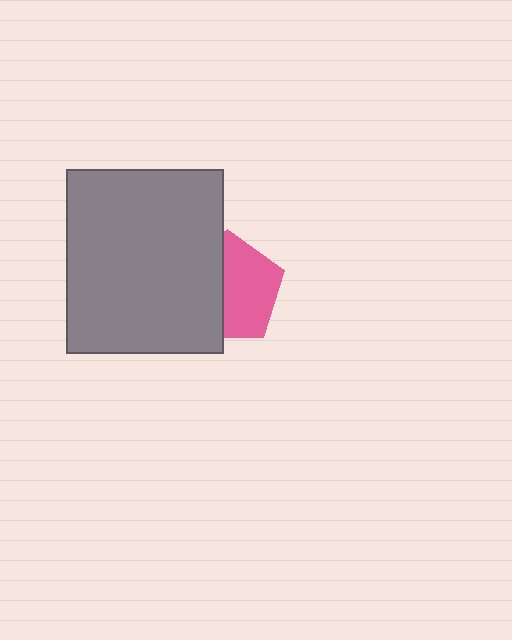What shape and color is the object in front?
The object in front is a gray rectangle.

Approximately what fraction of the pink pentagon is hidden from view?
Roughly 45% of the pink pentagon is hidden behind the gray rectangle.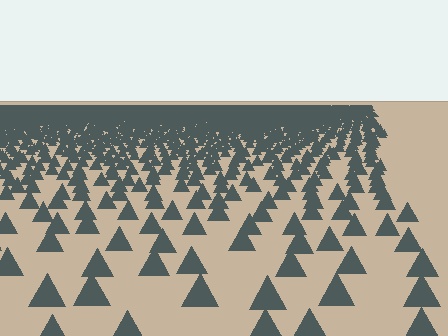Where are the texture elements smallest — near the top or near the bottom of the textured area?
Near the top.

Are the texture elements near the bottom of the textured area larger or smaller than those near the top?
Larger. Near the bottom, elements are closer to the viewer and appear at a bigger on-screen size.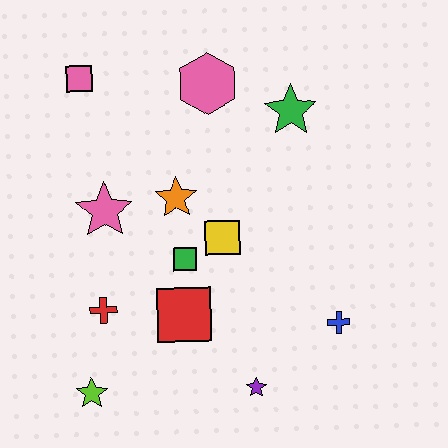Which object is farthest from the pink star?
The blue cross is farthest from the pink star.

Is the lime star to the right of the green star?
No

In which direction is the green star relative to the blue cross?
The green star is above the blue cross.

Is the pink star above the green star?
No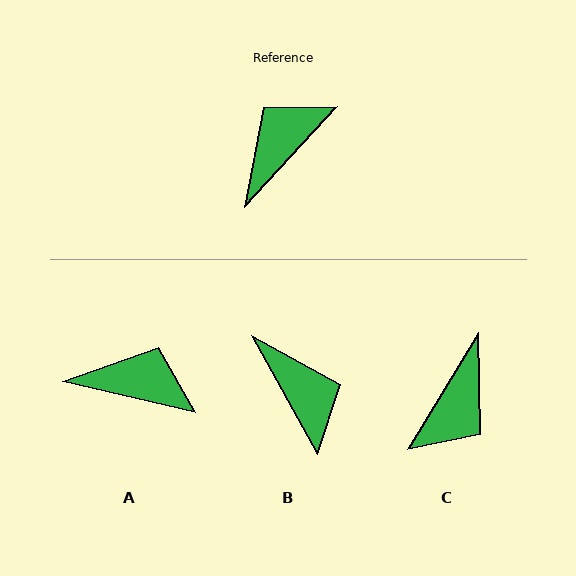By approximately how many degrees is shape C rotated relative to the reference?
Approximately 168 degrees clockwise.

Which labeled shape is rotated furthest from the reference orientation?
C, about 168 degrees away.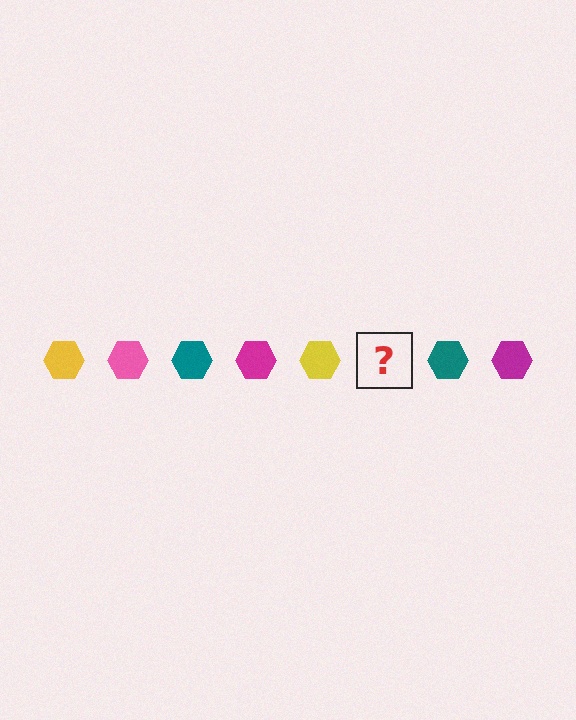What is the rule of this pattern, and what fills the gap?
The rule is that the pattern cycles through yellow, pink, teal, magenta hexagons. The gap should be filled with a pink hexagon.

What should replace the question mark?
The question mark should be replaced with a pink hexagon.